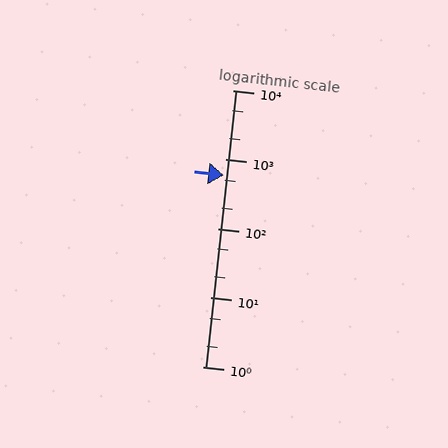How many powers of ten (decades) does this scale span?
The scale spans 4 decades, from 1 to 10000.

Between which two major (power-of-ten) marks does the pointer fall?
The pointer is between 100 and 1000.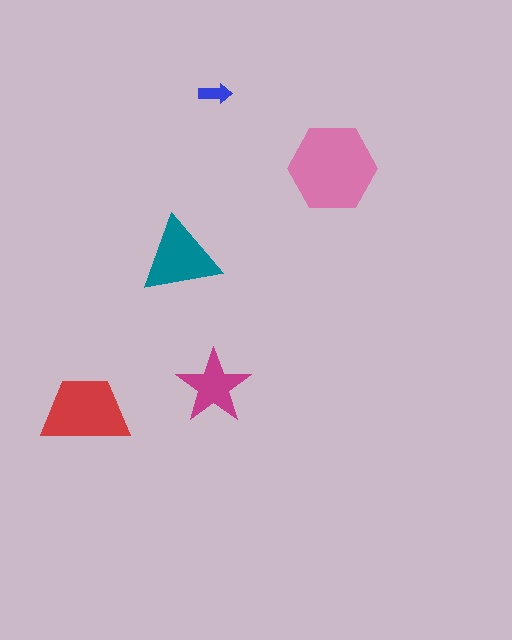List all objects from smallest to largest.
The blue arrow, the magenta star, the teal triangle, the red trapezoid, the pink hexagon.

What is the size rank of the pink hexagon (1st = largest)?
1st.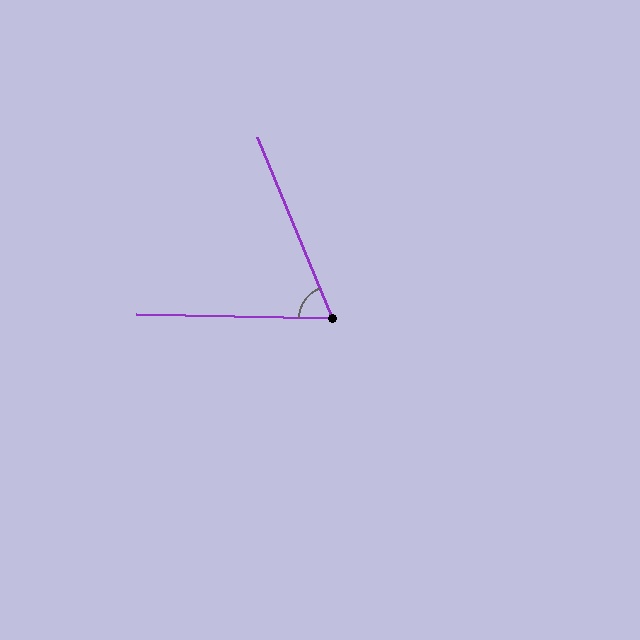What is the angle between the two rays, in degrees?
Approximately 66 degrees.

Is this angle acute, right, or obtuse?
It is acute.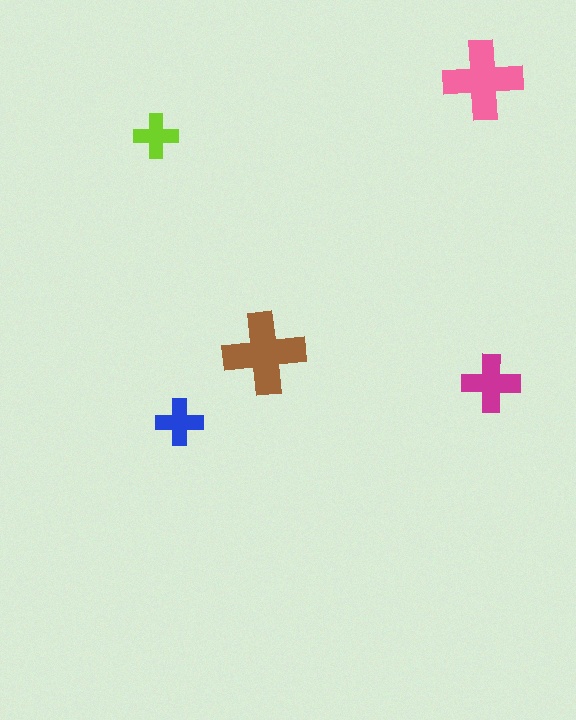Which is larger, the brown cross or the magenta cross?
The brown one.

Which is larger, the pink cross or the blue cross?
The pink one.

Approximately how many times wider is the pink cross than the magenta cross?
About 1.5 times wider.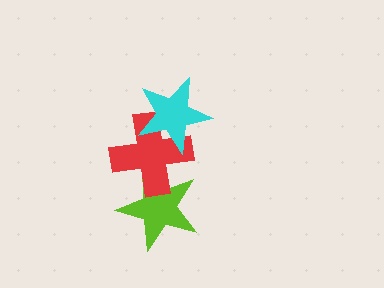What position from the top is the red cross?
The red cross is 2nd from the top.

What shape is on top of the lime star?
The red cross is on top of the lime star.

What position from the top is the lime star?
The lime star is 3rd from the top.